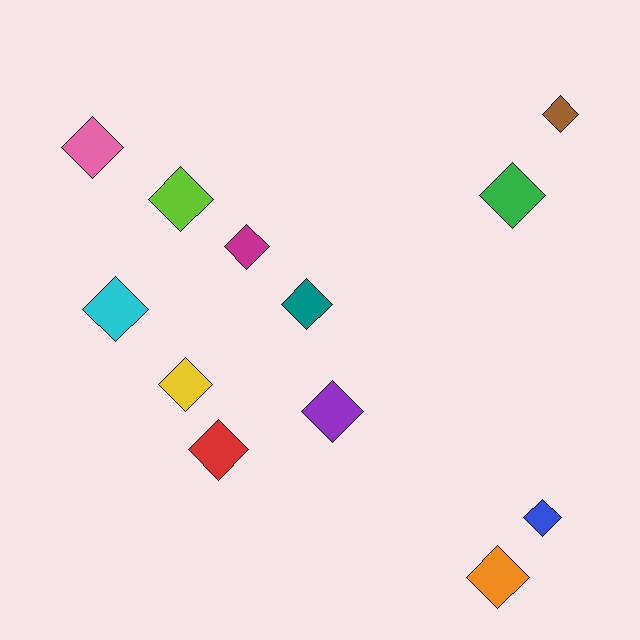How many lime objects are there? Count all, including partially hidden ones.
There is 1 lime object.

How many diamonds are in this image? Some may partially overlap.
There are 12 diamonds.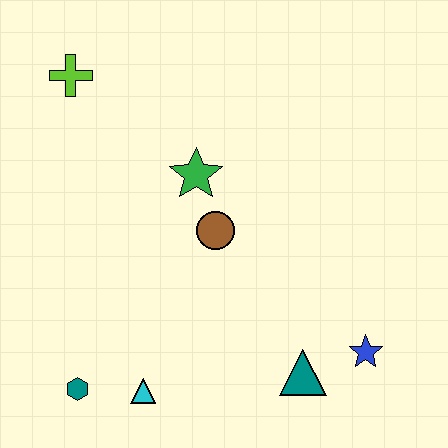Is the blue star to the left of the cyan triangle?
No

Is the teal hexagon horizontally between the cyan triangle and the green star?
No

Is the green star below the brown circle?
No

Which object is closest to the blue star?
The teal triangle is closest to the blue star.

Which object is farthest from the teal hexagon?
The lime cross is farthest from the teal hexagon.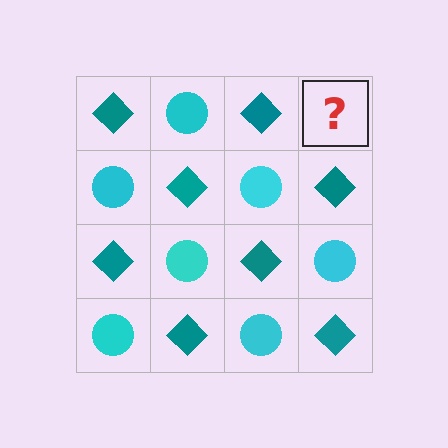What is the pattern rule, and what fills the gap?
The rule is that it alternates teal diamond and cyan circle in a checkerboard pattern. The gap should be filled with a cyan circle.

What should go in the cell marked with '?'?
The missing cell should contain a cyan circle.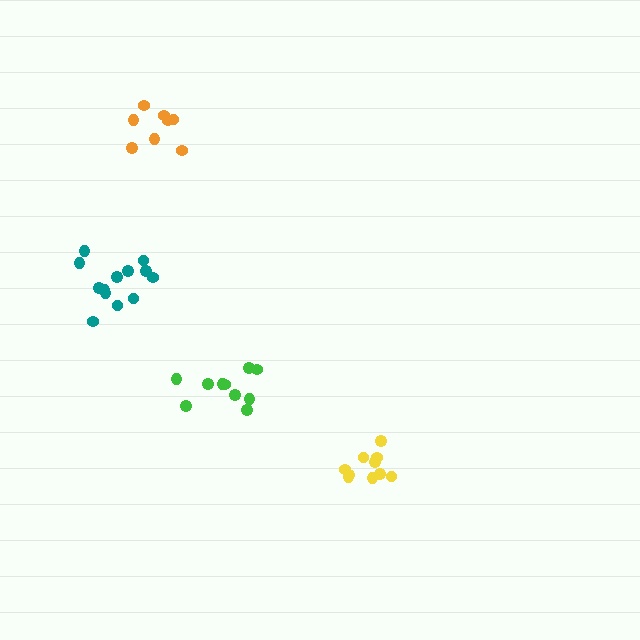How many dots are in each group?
Group 1: 10 dots, Group 2: 10 dots, Group 3: 8 dots, Group 4: 13 dots (41 total).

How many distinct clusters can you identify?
There are 4 distinct clusters.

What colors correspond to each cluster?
The clusters are colored: yellow, green, orange, teal.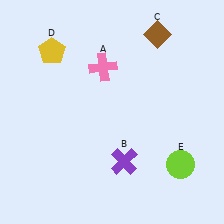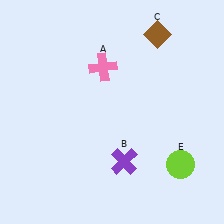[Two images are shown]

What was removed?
The yellow pentagon (D) was removed in Image 2.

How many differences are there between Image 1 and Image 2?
There is 1 difference between the two images.